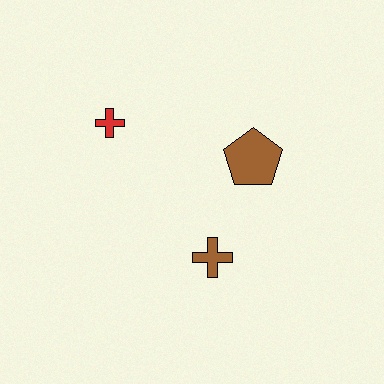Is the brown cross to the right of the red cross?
Yes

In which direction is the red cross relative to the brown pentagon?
The red cross is to the left of the brown pentagon.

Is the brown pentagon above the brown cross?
Yes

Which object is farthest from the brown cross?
The red cross is farthest from the brown cross.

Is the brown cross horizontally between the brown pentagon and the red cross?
Yes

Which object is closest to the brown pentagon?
The brown cross is closest to the brown pentagon.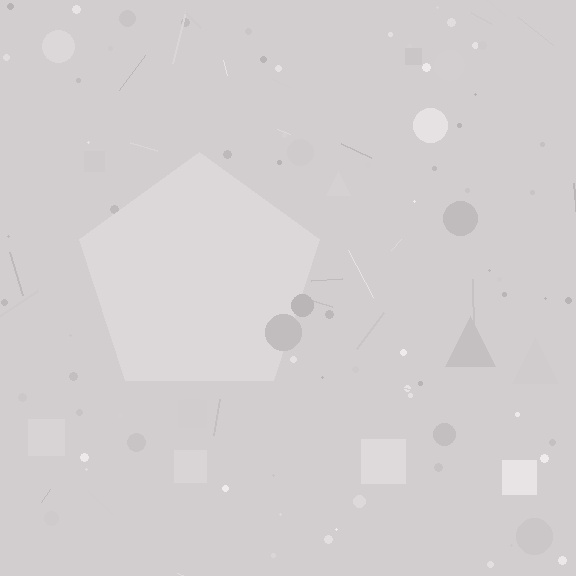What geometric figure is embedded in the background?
A pentagon is embedded in the background.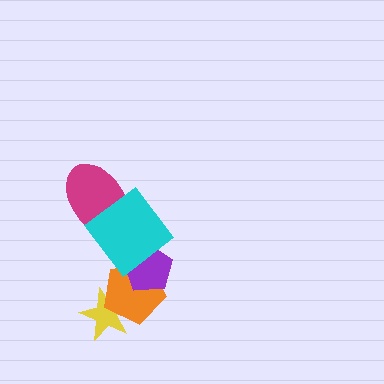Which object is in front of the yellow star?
The orange pentagon is in front of the yellow star.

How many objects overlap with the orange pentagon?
3 objects overlap with the orange pentagon.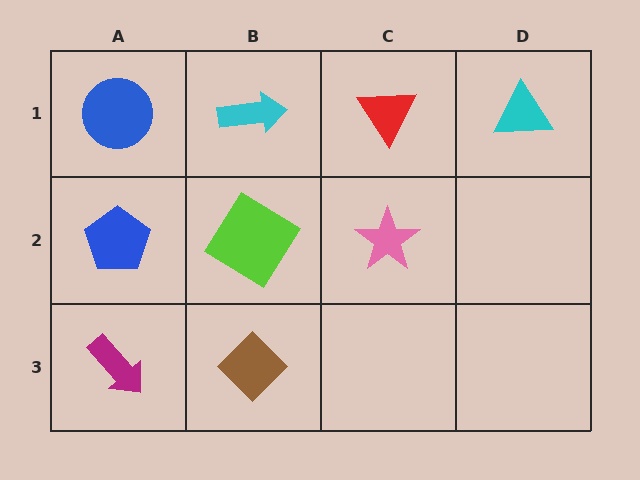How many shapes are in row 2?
3 shapes.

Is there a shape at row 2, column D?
No, that cell is empty.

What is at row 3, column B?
A brown diamond.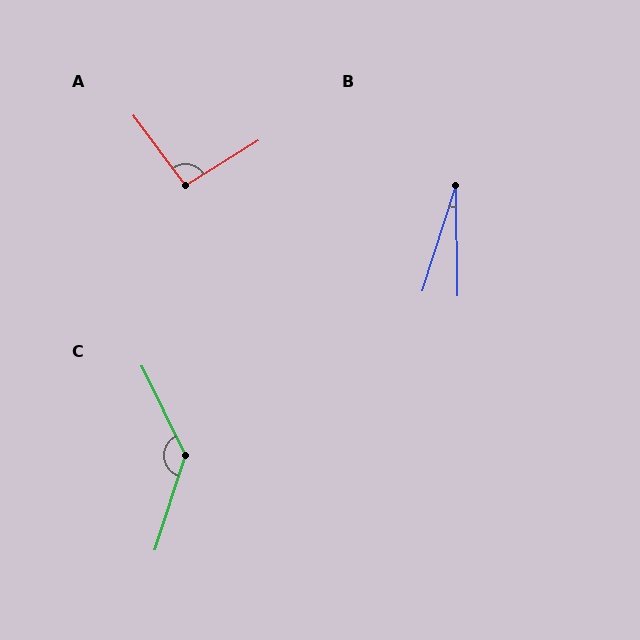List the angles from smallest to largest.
B (18°), A (95°), C (136°).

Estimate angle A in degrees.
Approximately 95 degrees.